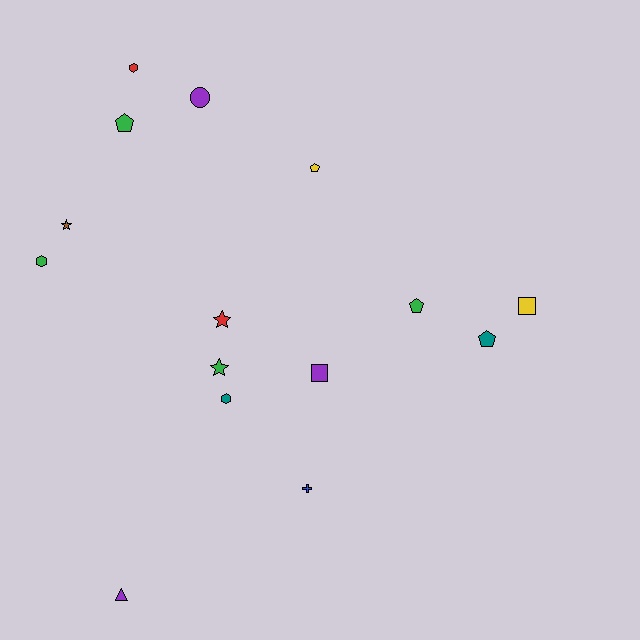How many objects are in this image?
There are 15 objects.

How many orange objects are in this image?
There are no orange objects.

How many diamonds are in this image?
There are no diamonds.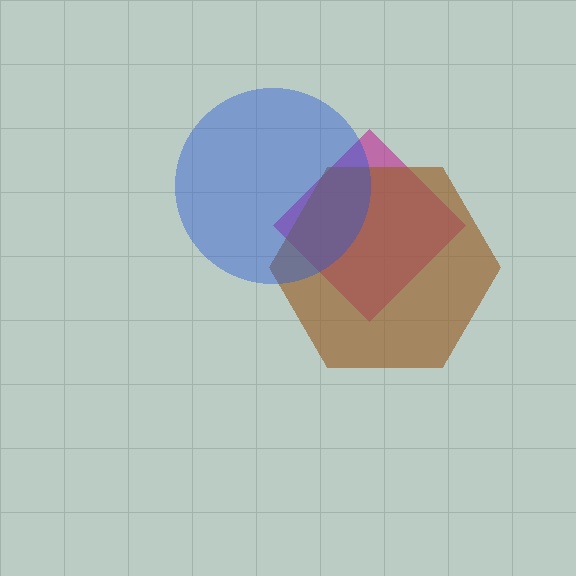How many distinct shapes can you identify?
There are 3 distinct shapes: a magenta diamond, a brown hexagon, a blue circle.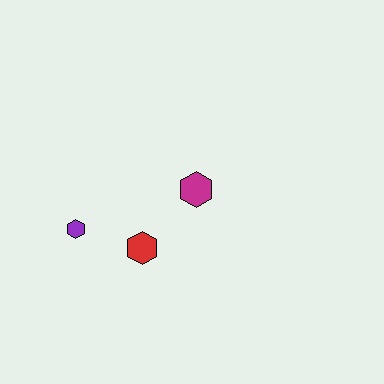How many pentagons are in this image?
There are no pentagons.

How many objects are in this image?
There are 3 objects.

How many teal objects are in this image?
There are no teal objects.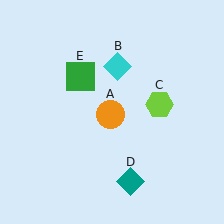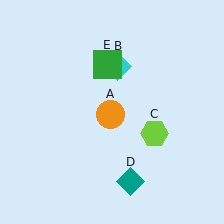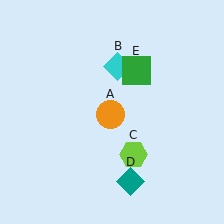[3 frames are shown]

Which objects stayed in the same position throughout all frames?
Orange circle (object A) and cyan diamond (object B) and teal diamond (object D) remained stationary.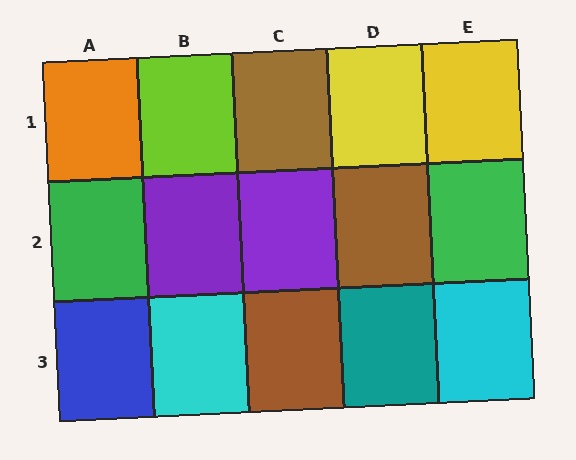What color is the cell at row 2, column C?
Purple.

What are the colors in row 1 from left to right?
Orange, lime, brown, yellow, yellow.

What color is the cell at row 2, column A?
Green.